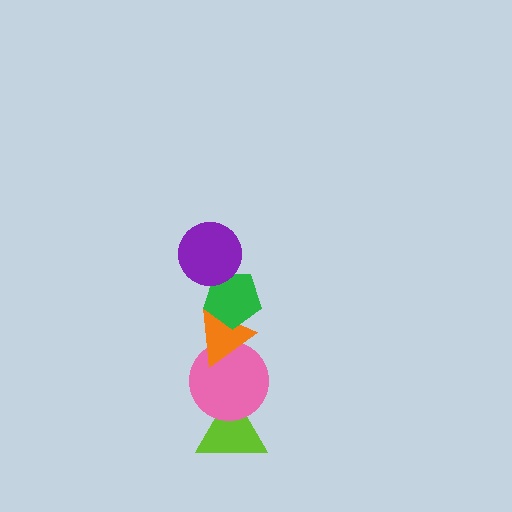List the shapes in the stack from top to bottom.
From top to bottom: the purple circle, the green pentagon, the orange triangle, the pink circle, the lime triangle.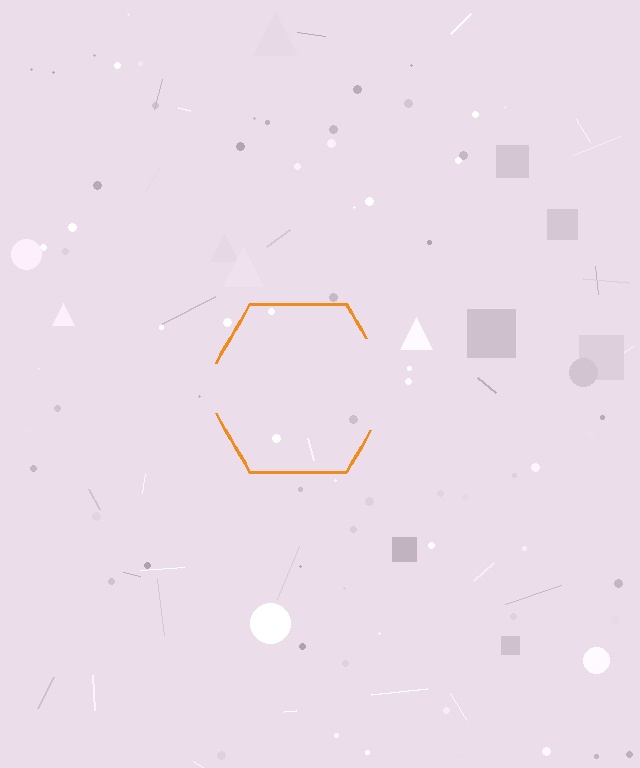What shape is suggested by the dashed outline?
The dashed outline suggests a hexagon.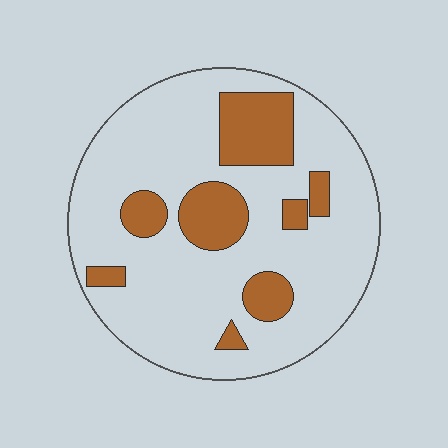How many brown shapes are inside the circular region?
8.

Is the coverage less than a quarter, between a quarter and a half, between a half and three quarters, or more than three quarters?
Less than a quarter.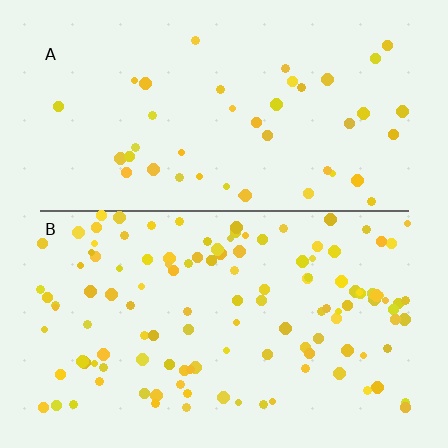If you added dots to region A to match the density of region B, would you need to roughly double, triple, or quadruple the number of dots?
Approximately triple.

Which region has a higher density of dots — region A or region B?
B (the bottom).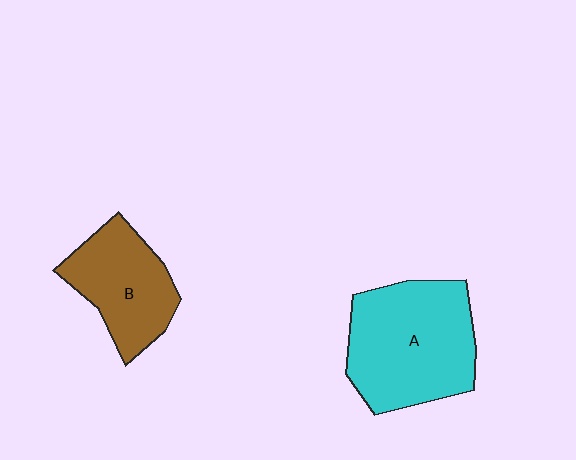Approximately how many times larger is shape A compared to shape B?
Approximately 1.5 times.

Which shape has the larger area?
Shape A (cyan).